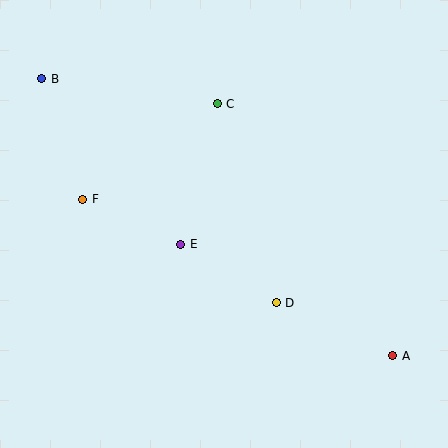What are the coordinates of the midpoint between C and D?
The midpoint between C and D is at (247, 203).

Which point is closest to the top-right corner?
Point C is closest to the top-right corner.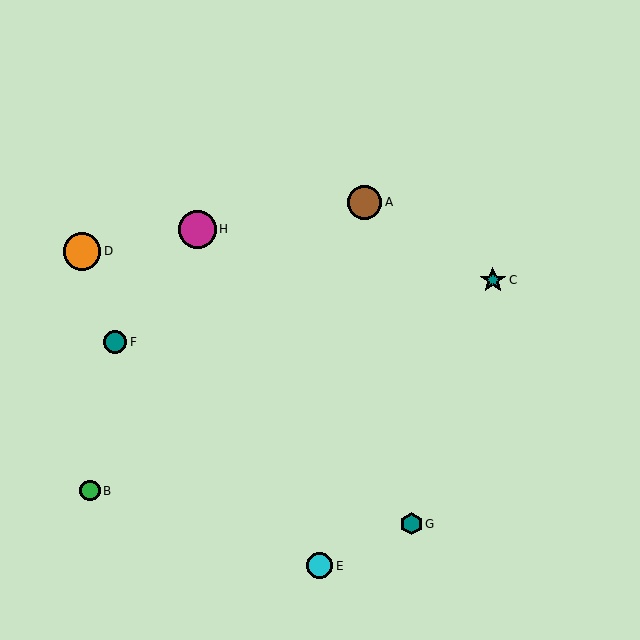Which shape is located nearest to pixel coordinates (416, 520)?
The teal hexagon (labeled G) at (412, 524) is nearest to that location.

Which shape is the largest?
The magenta circle (labeled H) is the largest.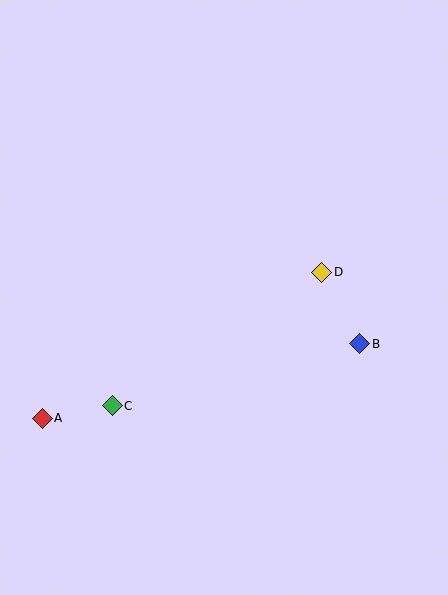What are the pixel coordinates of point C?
Point C is at (112, 406).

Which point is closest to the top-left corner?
Point A is closest to the top-left corner.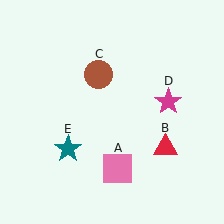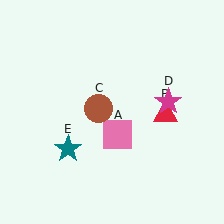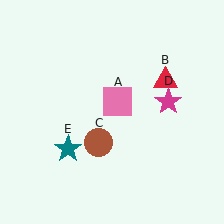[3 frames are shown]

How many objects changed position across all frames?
3 objects changed position: pink square (object A), red triangle (object B), brown circle (object C).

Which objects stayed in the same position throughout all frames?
Magenta star (object D) and teal star (object E) remained stationary.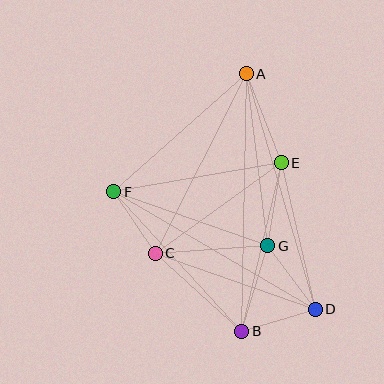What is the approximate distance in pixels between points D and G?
The distance between D and G is approximately 79 pixels.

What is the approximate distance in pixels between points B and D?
The distance between B and D is approximately 77 pixels.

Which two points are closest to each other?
Points C and F are closest to each other.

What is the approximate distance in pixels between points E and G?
The distance between E and G is approximately 84 pixels.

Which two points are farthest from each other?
Points A and B are farthest from each other.